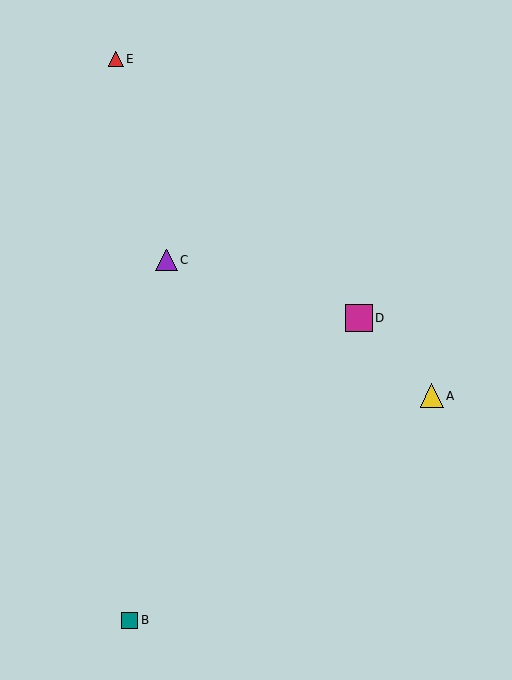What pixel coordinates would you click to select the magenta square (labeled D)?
Click at (359, 318) to select the magenta square D.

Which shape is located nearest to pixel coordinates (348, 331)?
The magenta square (labeled D) at (359, 318) is nearest to that location.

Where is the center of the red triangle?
The center of the red triangle is at (116, 59).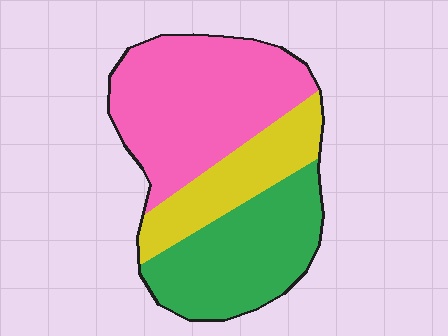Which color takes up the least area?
Yellow, at roughly 20%.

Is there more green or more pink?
Pink.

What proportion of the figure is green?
Green covers around 35% of the figure.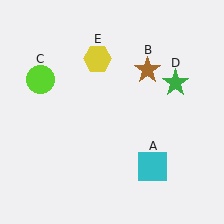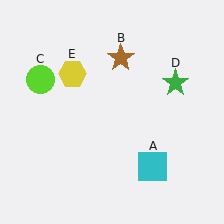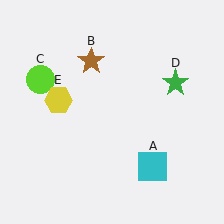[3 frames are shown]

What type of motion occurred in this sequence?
The brown star (object B), yellow hexagon (object E) rotated counterclockwise around the center of the scene.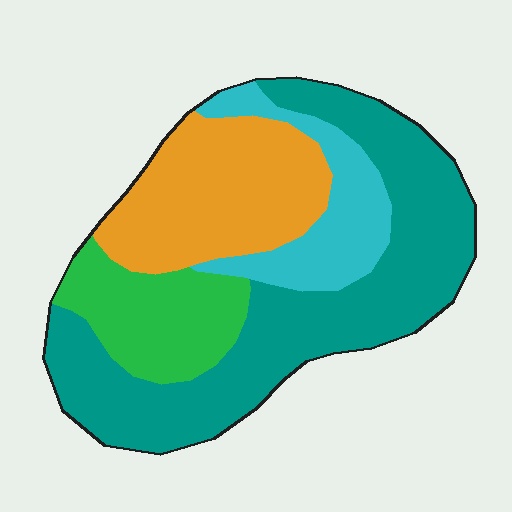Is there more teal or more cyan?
Teal.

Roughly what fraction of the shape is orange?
Orange takes up between a sixth and a third of the shape.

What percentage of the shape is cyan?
Cyan takes up about one eighth (1/8) of the shape.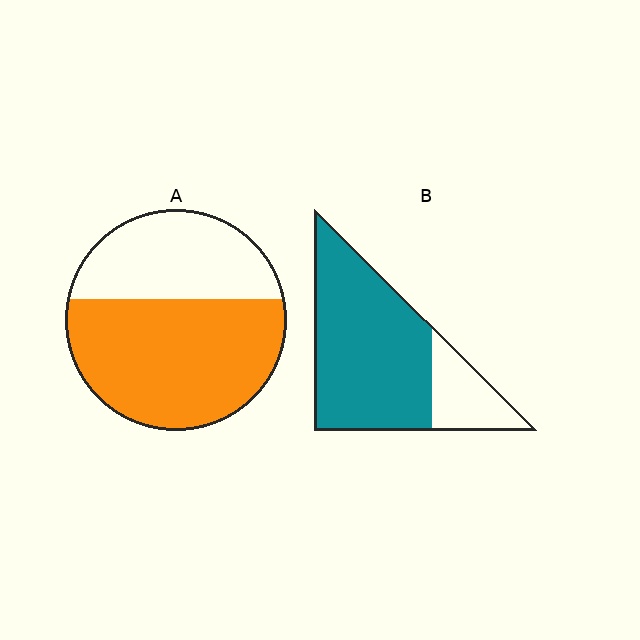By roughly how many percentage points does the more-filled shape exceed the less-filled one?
By roughly 15 percentage points (B over A).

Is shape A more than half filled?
Yes.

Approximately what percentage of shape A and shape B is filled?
A is approximately 60% and B is approximately 80%.